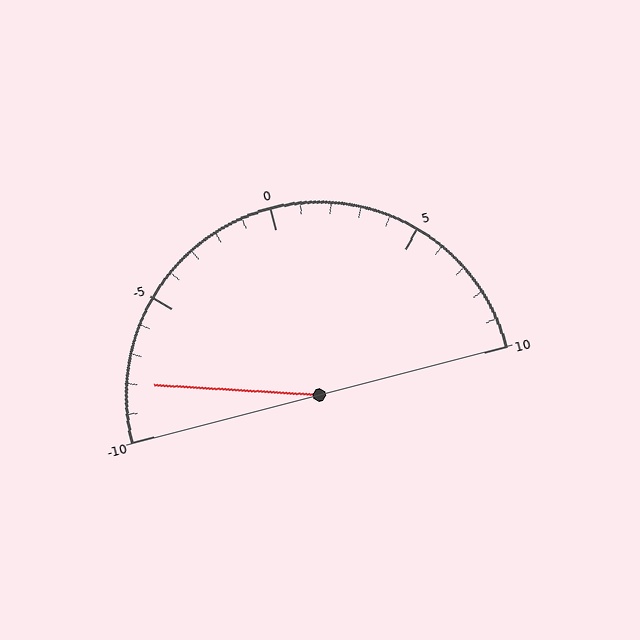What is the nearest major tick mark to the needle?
The nearest major tick mark is -10.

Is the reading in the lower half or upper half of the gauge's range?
The reading is in the lower half of the range (-10 to 10).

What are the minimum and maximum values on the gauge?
The gauge ranges from -10 to 10.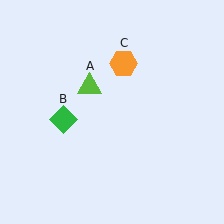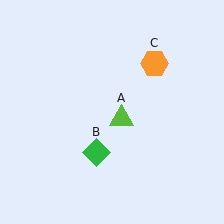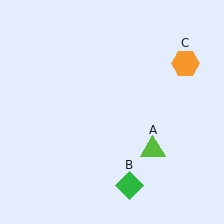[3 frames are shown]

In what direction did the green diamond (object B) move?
The green diamond (object B) moved down and to the right.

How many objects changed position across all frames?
3 objects changed position: lime triangle (object A), green diamond (object B), orange hexagon (object C).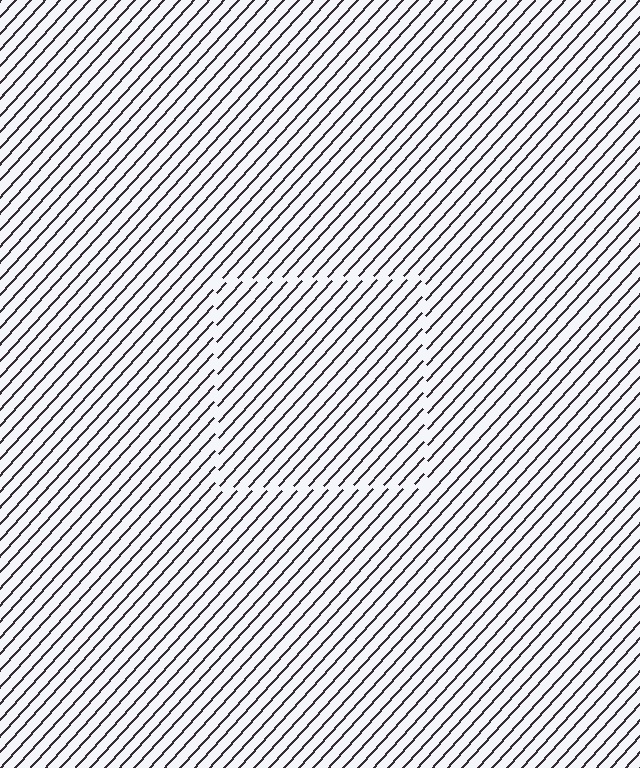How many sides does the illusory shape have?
4 sides — the line-ends trace a square.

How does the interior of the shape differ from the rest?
The interior of the shape contains the same grating, shifted by half a period — the contour is defined by the phase discontinuity where line-ends from the inner and outer gratings abut.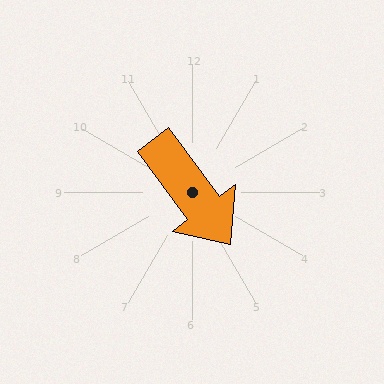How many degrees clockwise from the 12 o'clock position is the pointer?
Approximately 143 degrees.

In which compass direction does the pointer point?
Southeast.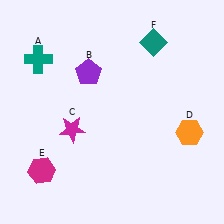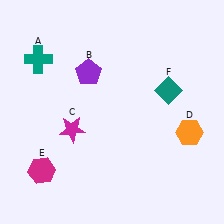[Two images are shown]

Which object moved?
The teal diamond (F) moved down.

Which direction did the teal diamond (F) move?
The teal diamond (F) moved down.